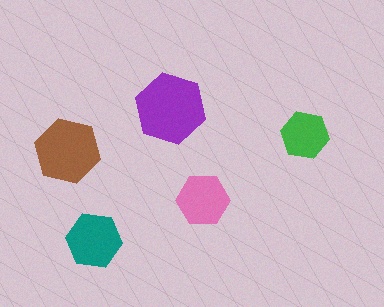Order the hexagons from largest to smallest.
the purple one, the brown one, the teal one, the pink one, the green one.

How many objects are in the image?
There are 5 objects in the image.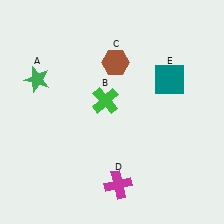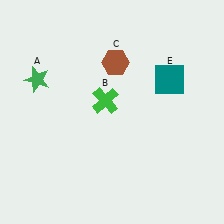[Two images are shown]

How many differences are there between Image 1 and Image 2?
There is 1 difference between the two images.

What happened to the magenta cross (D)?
The magenta cross (D) was removed in Image 2. It was in the bottom-right area of Image 1.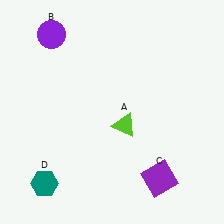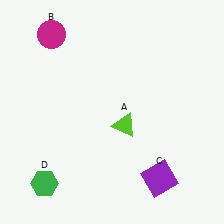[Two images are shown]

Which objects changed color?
B changed from purple to magenta. D changed from teal to green.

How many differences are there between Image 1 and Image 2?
There are 2 differences between the two images.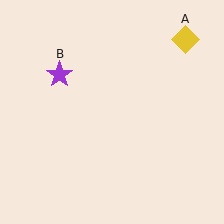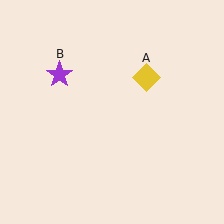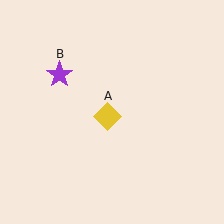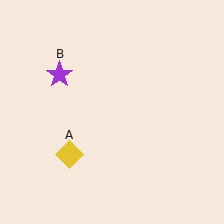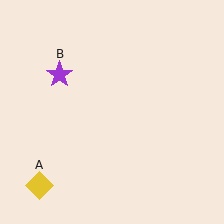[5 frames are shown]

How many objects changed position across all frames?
1 object changed position: yellow diamond (object A).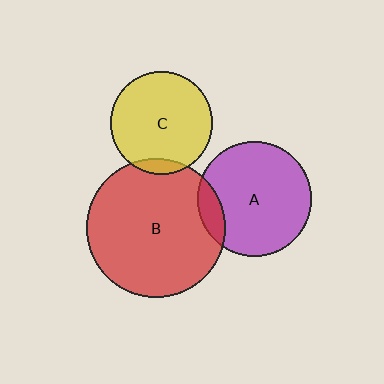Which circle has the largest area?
Circle B (red).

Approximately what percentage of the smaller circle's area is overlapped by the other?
Approximately 10%.